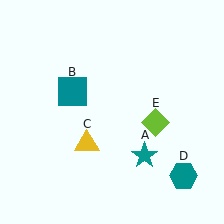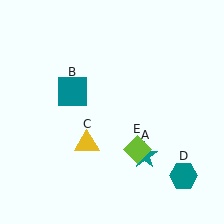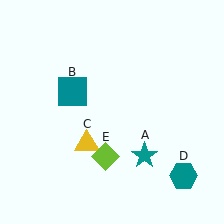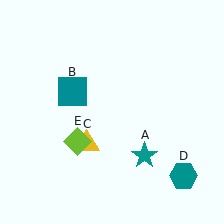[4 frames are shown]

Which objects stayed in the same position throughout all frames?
Teal star (object A) and teal square (object B) and yellow triangle (object C) and teal hexagon (object D) remained stationary.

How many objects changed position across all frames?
1 object changed position: lime diamond (object E).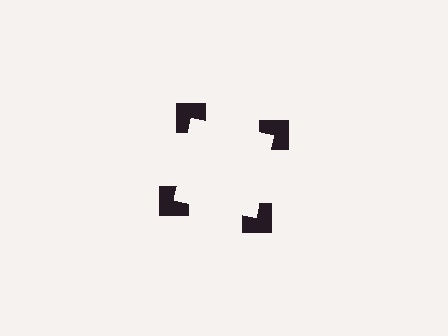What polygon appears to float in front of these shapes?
An illusory square — its edges are inferred from the aligned wedge cuts in the notched squares, not physically drawn.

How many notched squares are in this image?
There are 4 — one at each vertex of the illusory square.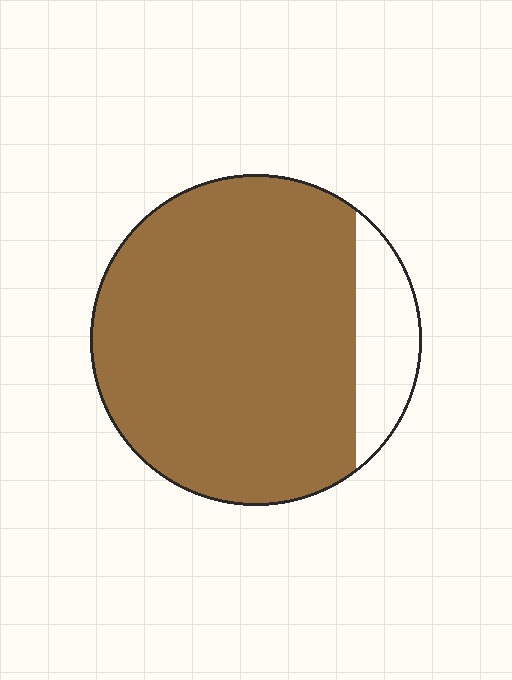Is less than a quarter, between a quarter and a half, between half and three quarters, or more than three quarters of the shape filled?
More than three quarters.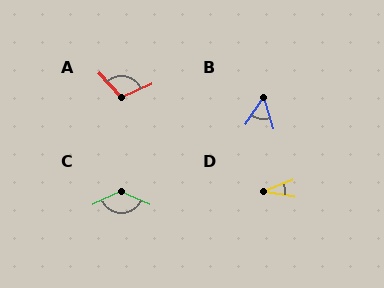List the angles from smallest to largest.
D (31°), B (50°), A (109°), C (130°).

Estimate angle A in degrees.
Approximately 109 degrees.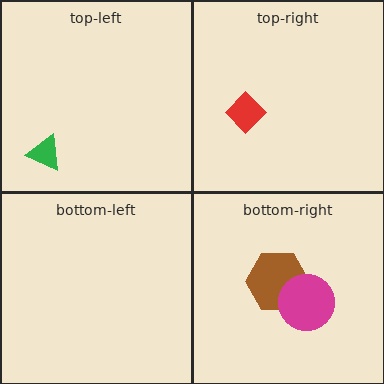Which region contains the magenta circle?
The bottom-right region.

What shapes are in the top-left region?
The green triangle.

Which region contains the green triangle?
The top-left region.